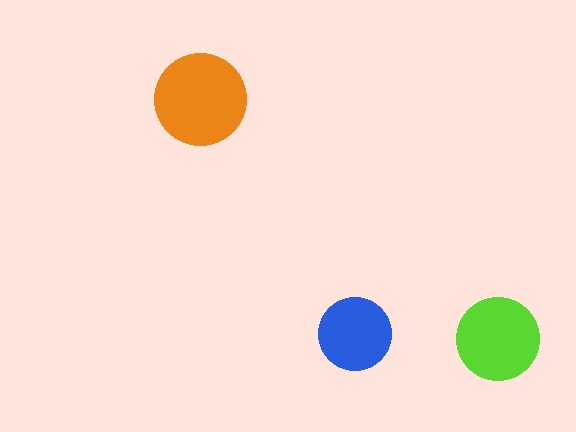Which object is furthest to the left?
The orange circle is leftmost.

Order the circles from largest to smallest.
the orange one, the lime one, the blue one.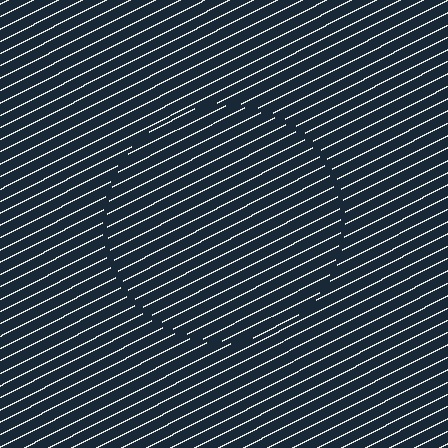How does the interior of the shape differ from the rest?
The interior of the shape contains the same grating, shifted by half a period — the contour is defined by the phase discontinuity where line-ends from the inner and outer gratings abut.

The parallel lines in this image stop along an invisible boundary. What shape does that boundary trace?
An illusory circle. The interior of the shape contains the same grating, shifted by half a period — the contour is defined by the phase discontinuity where line-ends from the inner and outer gratings abut.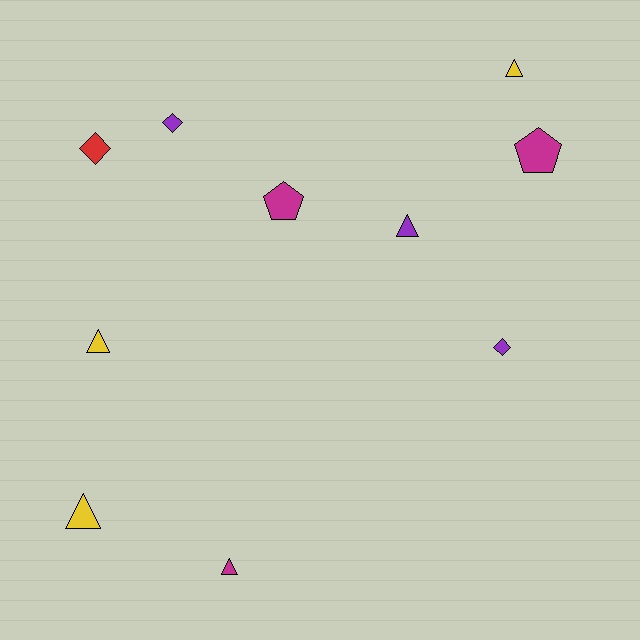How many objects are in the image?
There are 10 objects.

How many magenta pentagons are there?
There are 2 magenta pentagons.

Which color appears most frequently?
Yellow, with 3 objects.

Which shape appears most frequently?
Triangle, with 5 objects.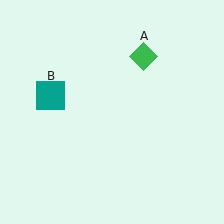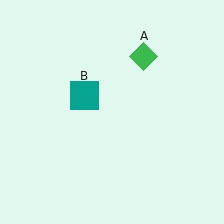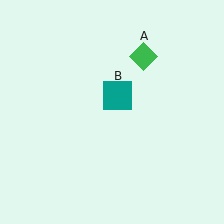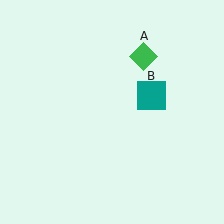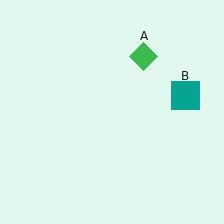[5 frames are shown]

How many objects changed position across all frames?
1 object changed position: teal square (object B).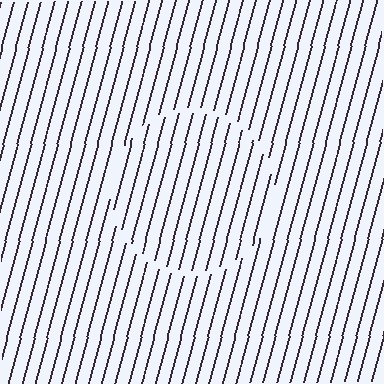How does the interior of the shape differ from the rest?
The interior of the shape contains the same grating, shifted by half a period — the contour is defined by the phase discontinuity where line-ends from the inner and outer gratings abut.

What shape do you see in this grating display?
An illusory circle. The interior of the shape contains the same grating, shifted by half a period — the contour is defined by the phase discontinuity where line-ends from the inner and outer gratings abut.